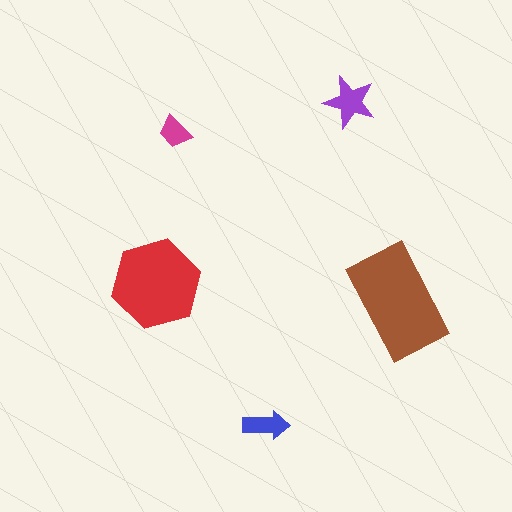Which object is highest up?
The purple star is topmost.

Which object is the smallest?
The magenta trapezoid.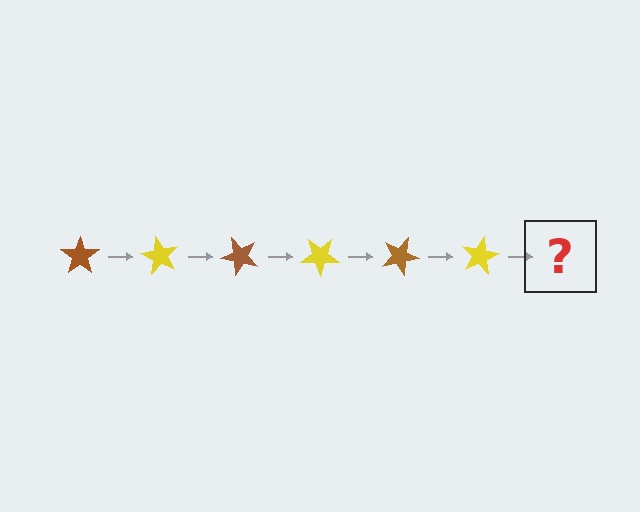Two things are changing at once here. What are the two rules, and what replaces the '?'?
The two rules are that it rotates 60 degrees each step and the color cycles through brown and yellow. The '?' should be a brown star, rotated 360 degrees from the start.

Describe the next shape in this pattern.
It should be a brown star, rotated 360 degrees from the start.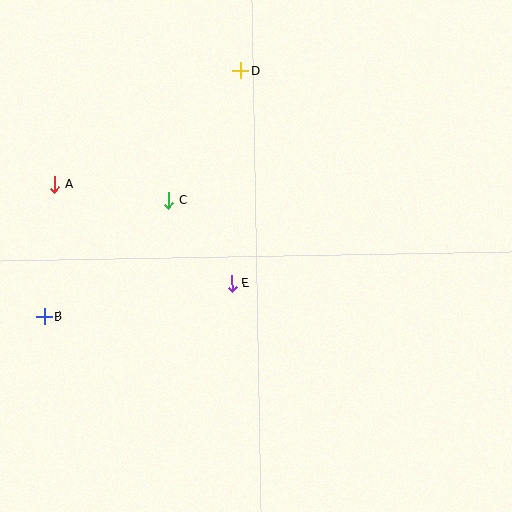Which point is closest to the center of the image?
Point E at (232, 284) is closest to the center.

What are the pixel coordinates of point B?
Point B is at (44, 316).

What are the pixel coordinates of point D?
Point D is at (240, 71).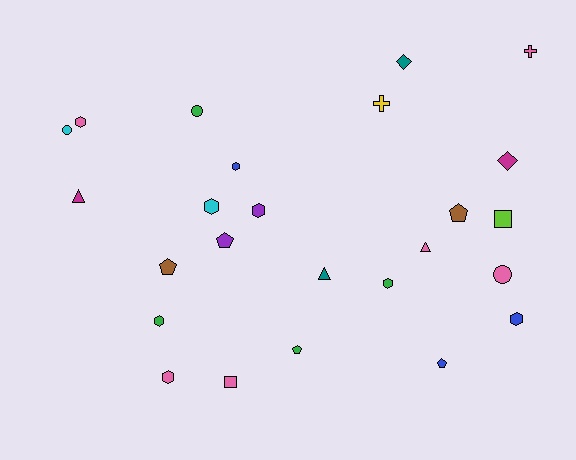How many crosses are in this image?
There are 2 crosses.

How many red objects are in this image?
There are no red objects.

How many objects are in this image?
There are 25 objects.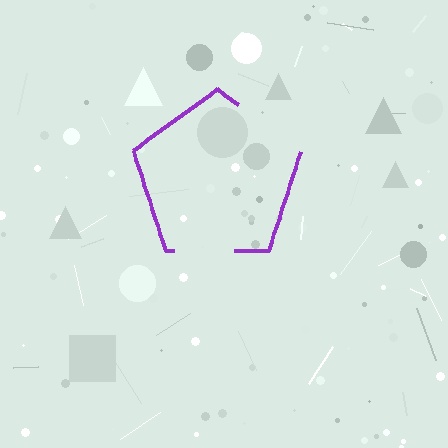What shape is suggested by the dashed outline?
The dashed outline suggests a pentagon.